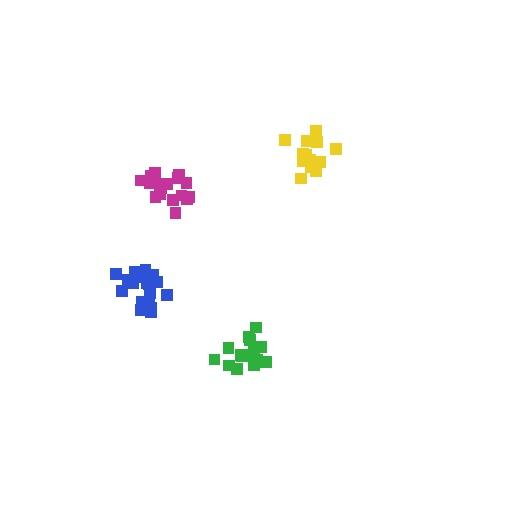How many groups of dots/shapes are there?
There are 4 groups.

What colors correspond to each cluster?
The clusters are colored: magenta, blue, green, yellow.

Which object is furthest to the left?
The blue cluster is leftmost.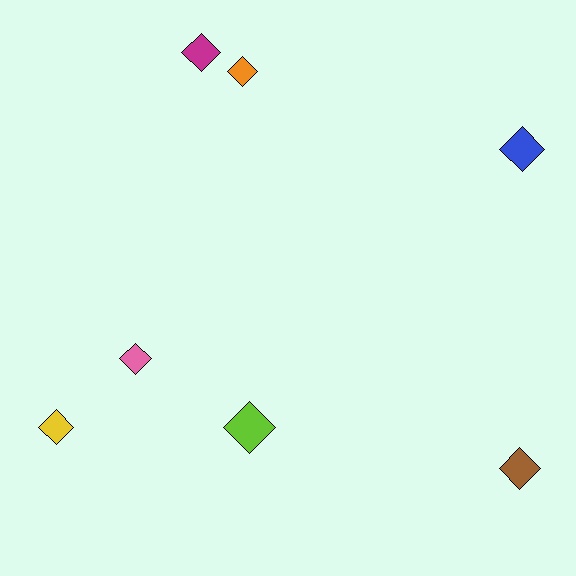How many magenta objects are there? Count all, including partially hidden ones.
There is 1 magenta object.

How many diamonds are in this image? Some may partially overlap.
There are 7 diamonds.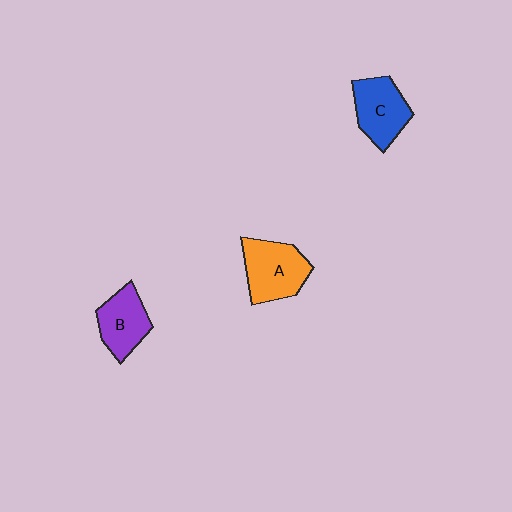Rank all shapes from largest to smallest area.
From largest to smallest: A (orange), C (blue), B (purple).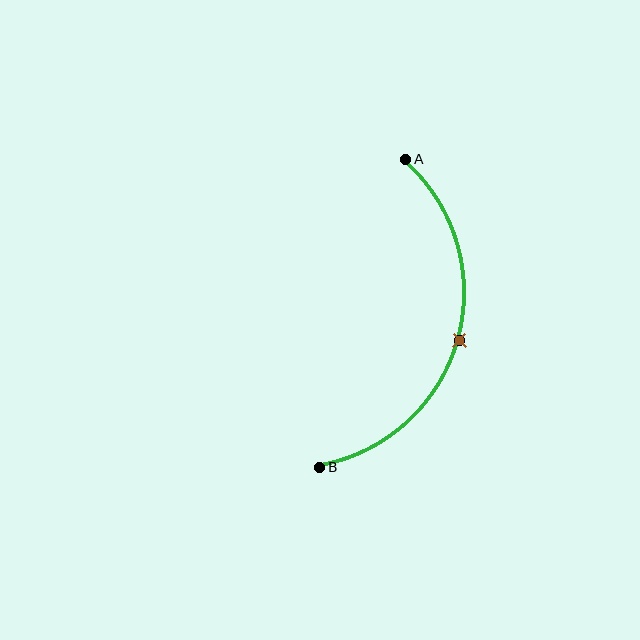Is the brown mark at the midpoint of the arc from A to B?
Yes. The brown mark lies on the arc at equal arc-length from both A and B — it is the arc midpoint.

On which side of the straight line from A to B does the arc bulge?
The arc bulges to the right of the straight line connecting A and B.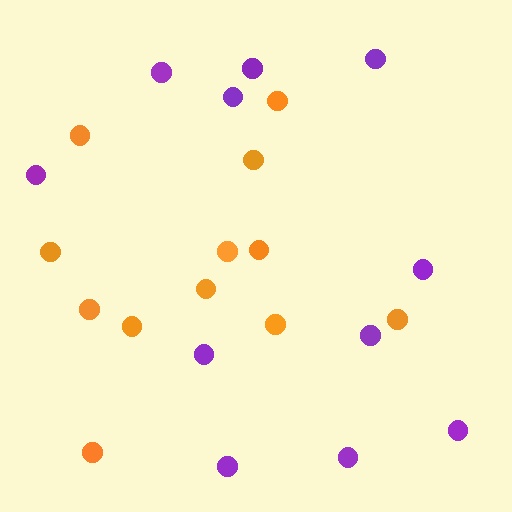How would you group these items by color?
There are 2 groups: one group of orange circles (12) and one group of purple circles (11).